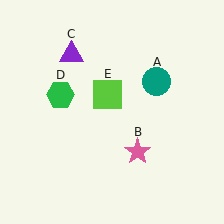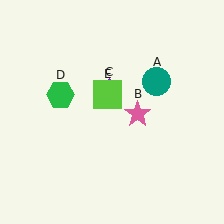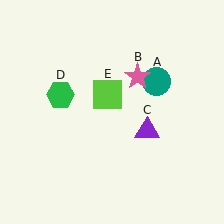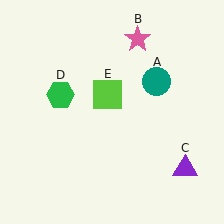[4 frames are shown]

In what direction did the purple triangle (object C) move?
The purple triangle (object C) moved down and to the right.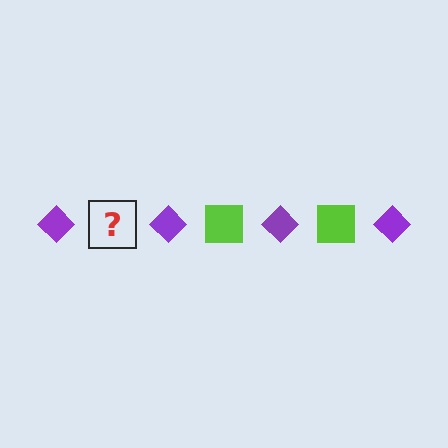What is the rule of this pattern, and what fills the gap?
The rule is that the pattern alternates between purple diamond and lime square. The gap should be filled with a lime square.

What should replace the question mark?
The question mark should be replaced with a lime square.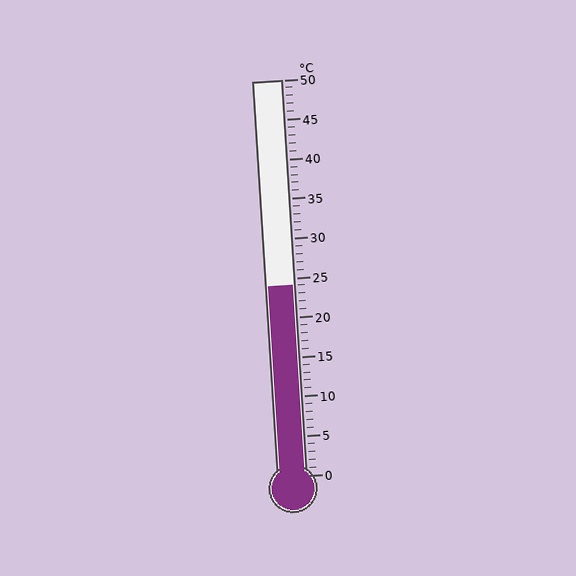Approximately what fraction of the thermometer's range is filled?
The thermometer is filled to approximately 50% of its range.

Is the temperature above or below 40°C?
The temperature is below 40°C.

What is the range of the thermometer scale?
The thermometer scale ranges from 0°C to 50°C.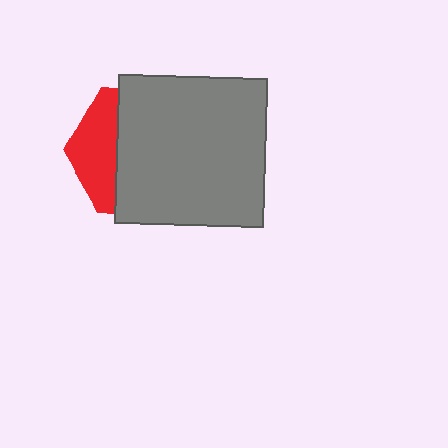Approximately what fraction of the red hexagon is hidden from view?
Roughly 68% of the red hexagon is hidden behind the gray square.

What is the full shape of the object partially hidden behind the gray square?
The partially hidden object is a red hexagon.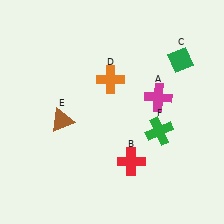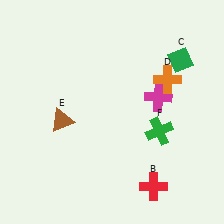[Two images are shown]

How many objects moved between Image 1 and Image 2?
2 objects moved between the two images.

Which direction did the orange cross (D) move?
The orange cross (D) moved right.